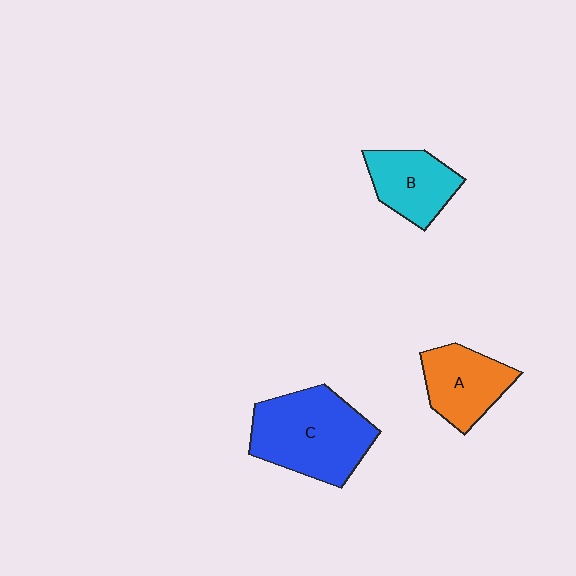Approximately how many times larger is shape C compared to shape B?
Approximately 1.7 times.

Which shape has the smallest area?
Shape B (cyan).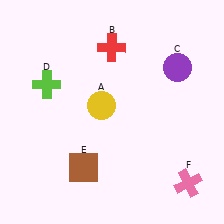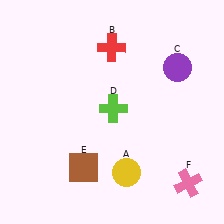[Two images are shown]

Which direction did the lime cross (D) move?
The lime cross (D) moved right.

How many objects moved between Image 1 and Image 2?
2 objects moved between the two images.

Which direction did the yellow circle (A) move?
The yellow circle (A) moved down.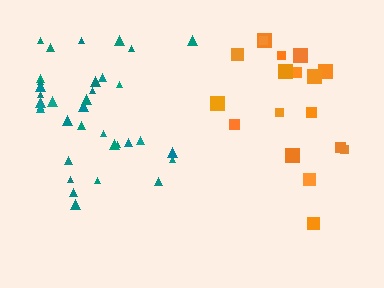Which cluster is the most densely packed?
Teal.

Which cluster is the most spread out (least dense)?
Orange.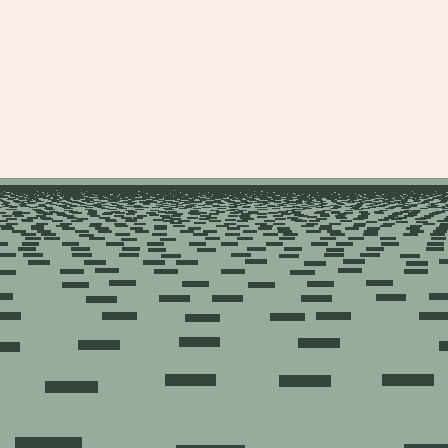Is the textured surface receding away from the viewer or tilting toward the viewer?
The surface is receding away from the viewer. Texture elements get smaller and denser toward the top.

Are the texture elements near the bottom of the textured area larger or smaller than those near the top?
Larger. Near the bottom, elements are closer to the viewer and appear at a bigger on-screen size.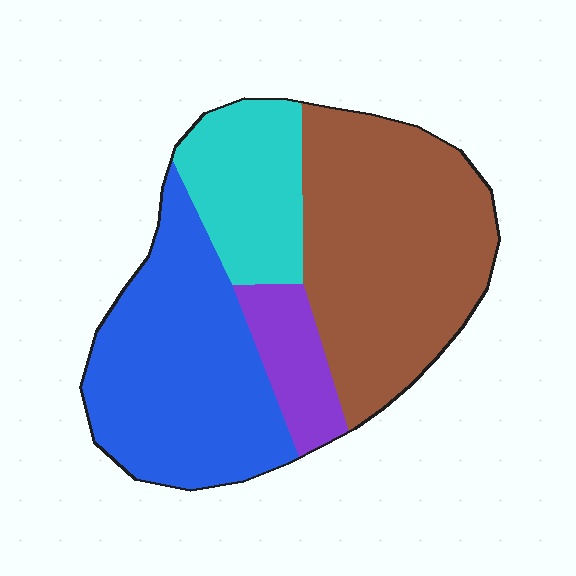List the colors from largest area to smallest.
From largest to smallest: brown, blue, cyan, purple.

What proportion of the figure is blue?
Blue takes up about one third (1/3) of the figure.